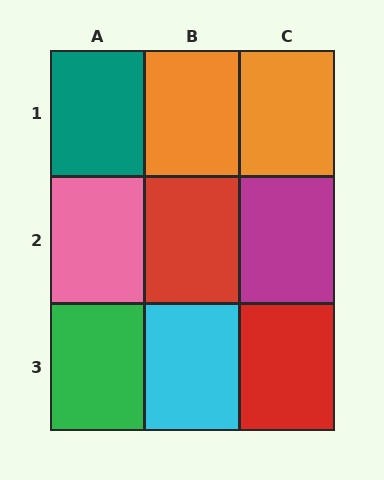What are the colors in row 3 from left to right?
Green, cyan, red.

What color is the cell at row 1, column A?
Teal.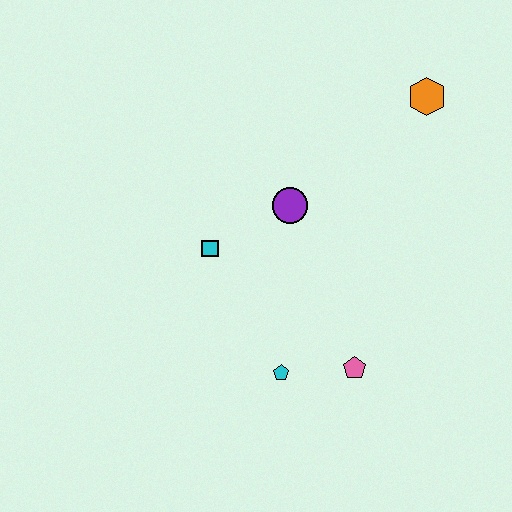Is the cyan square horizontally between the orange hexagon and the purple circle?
No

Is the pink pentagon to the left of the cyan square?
No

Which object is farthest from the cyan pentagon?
The orange hexagon is farthest from the cyan pentagon.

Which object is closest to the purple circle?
The cyan square is closest to the purple circle.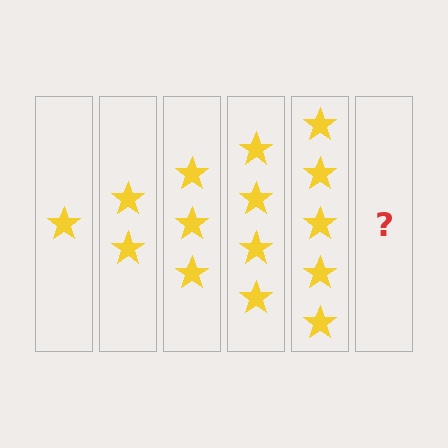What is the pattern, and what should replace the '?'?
The pattern is that each step adds one more star. The '?' should be 6 stars.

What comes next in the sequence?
The next element should be 6 stars.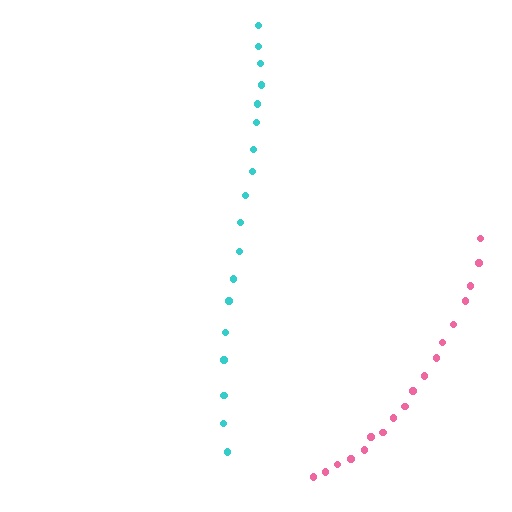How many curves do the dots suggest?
There are 2 distinct paths.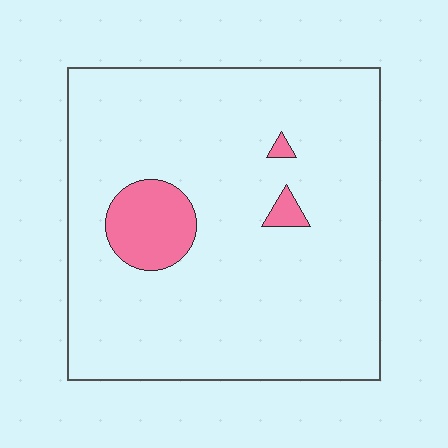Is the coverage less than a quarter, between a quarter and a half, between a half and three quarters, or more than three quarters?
Less than a quarter.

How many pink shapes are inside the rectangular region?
3.